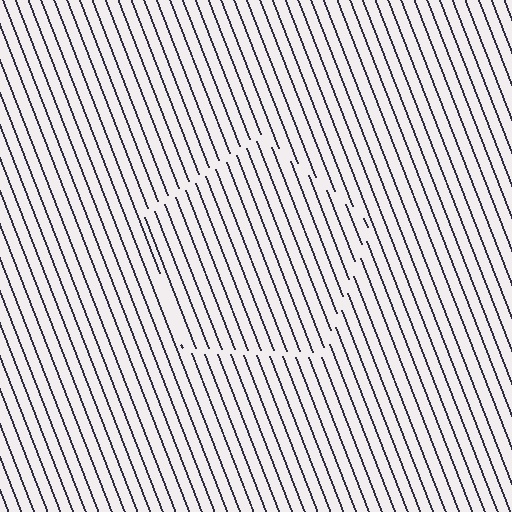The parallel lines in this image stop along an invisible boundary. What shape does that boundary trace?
An illusory pentagon. The interior of the shape contains the same grating, shifted by half a period — the contour is defined by the phase discontinuity where line-ends from the inner and outer gratings abut.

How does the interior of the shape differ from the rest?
The interior of the shape contains the same grating, shifted by half a period — the contour is defined by the phase discontinuity where line-ends from the inner and outer gratings abut.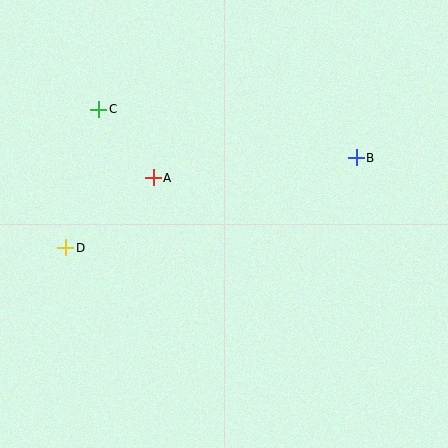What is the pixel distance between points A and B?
The distance between A and B is 204 pixels.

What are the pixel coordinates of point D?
Point D is at (66, 248).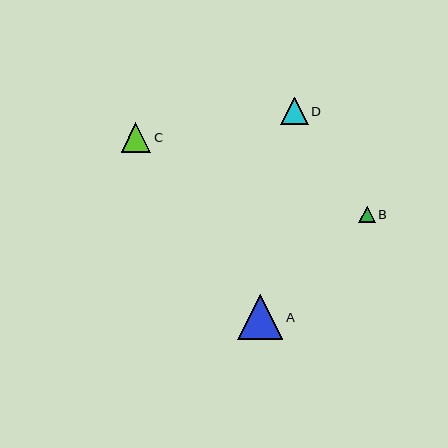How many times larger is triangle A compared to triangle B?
Triangle A is approximately 2.8 times the size of triangle B.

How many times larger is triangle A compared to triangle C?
Triangle A is approximately 1.5 times the size of triangle C.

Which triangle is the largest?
Triangle A is the largest with a size of approximately 45 pixels.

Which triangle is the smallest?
Triangle B is the smallest with a size of approximately 16 pixels.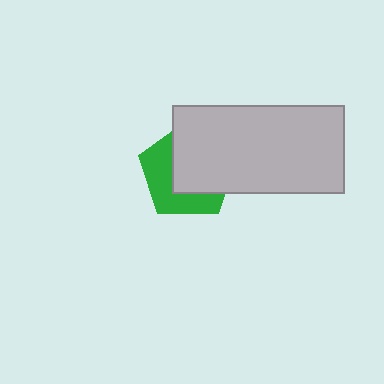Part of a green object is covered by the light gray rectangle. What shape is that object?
It is a pentagon.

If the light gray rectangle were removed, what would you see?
You would see the complete green pentagon.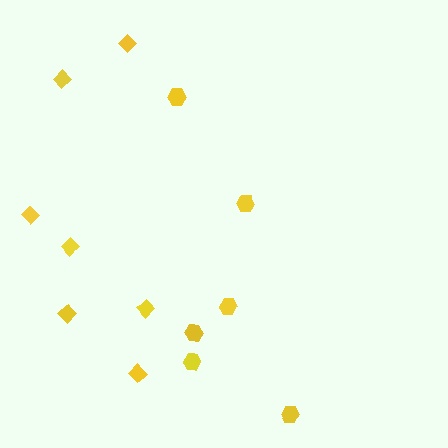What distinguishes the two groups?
There are 2 groups: one group of diamonds (7) and one group of hexagons (6).